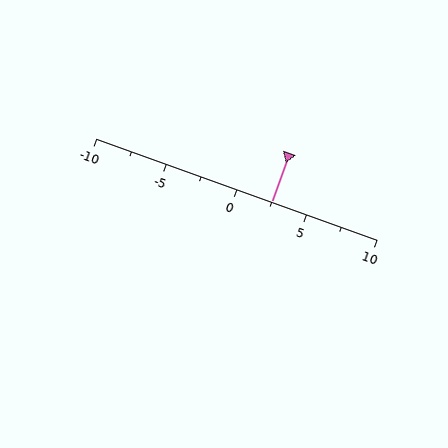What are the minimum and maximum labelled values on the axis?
The axis runs from -10 to 10.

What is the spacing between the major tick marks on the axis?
The major ticks are spaced 5 apart.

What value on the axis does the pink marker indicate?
The marker indicates approximately 2.5.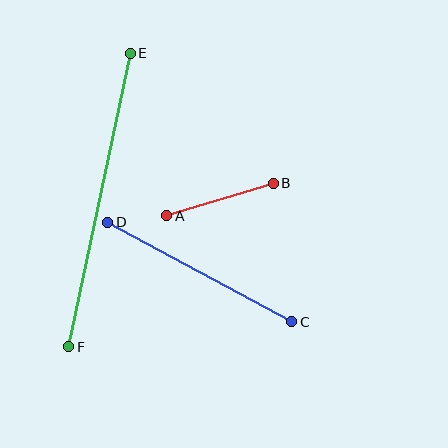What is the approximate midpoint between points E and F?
The midpoint is at approximately (100, 200) pixels.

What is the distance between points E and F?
The distance is approximately 300 pixels.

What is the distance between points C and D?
The distance is approximately 209 pixels.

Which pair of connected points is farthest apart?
Points E and F are farthest apart.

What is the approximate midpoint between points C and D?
The midpoint is at approximately (200, 272) pixels.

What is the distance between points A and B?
The distance is approximately 111 pixels.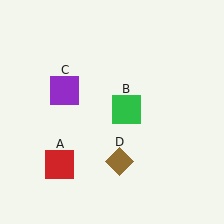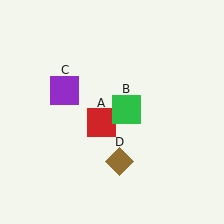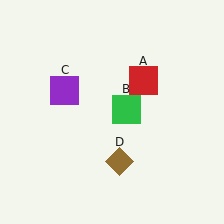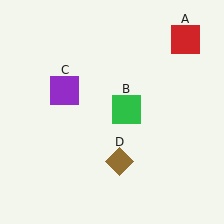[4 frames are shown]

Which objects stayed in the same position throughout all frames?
Green square (object B) and purple square (object C) and brown diamond (object D) remained stationary.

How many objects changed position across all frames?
1 object changed position: red square (object A).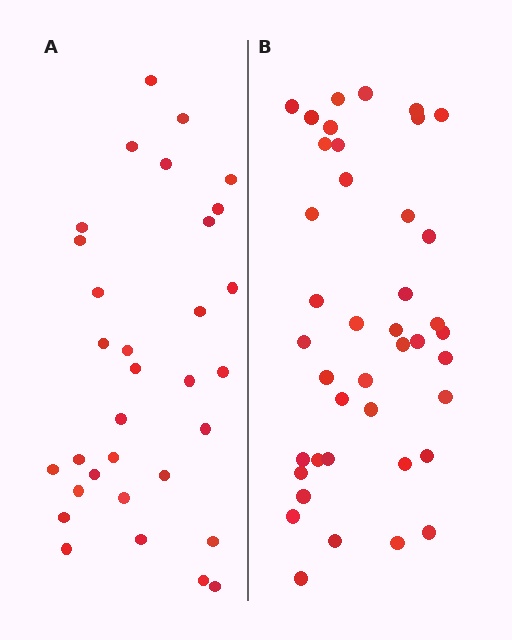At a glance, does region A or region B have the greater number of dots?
Region B (the right region) has more dots.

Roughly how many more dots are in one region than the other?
Region B has roughly 8 or so more dots than region A.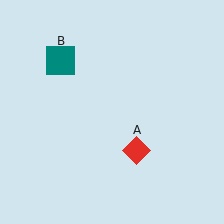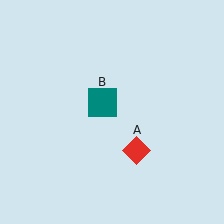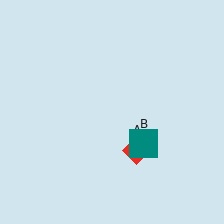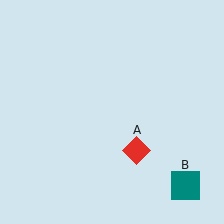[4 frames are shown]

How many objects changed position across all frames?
1 object changed position: teal square (object B).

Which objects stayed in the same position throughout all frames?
Red diamond (object A) remained stationary.